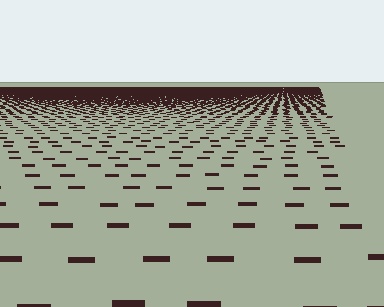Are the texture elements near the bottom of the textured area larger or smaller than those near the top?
Larger. Near the bottom, elements are closer to the viewer and appear at a bigger on-screen size.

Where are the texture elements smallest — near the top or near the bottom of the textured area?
Near the top.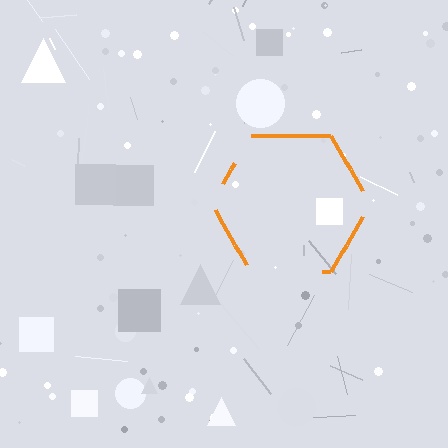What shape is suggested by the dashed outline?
The dashed outline suggests a hexagon.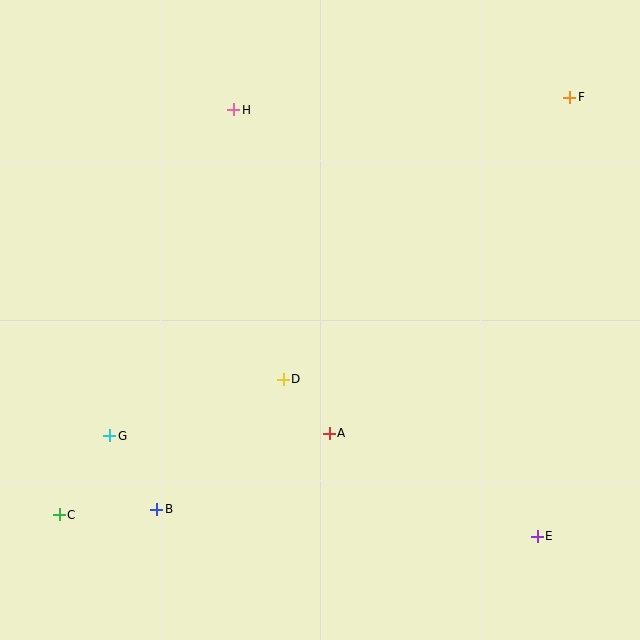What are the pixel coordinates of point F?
Point F is at (570, 97).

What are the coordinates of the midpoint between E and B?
The midpoint between E and B is at (347, 523).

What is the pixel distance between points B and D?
The distance between B and D is 181 pixels.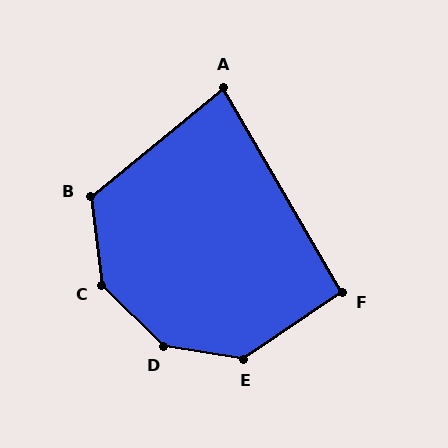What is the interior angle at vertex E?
Approximately 137 degrees (obtuse).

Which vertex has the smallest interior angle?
A, at approximately 81 degrees.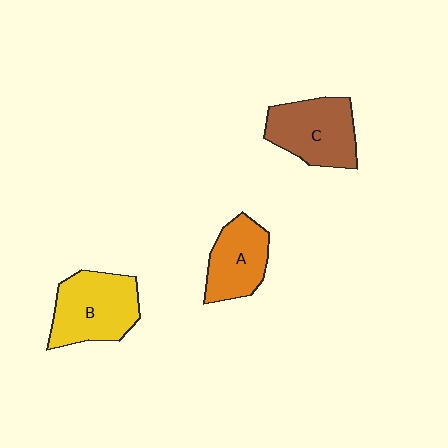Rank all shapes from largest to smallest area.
From largest to smallest: B (yellow), C (brown), A (orange).